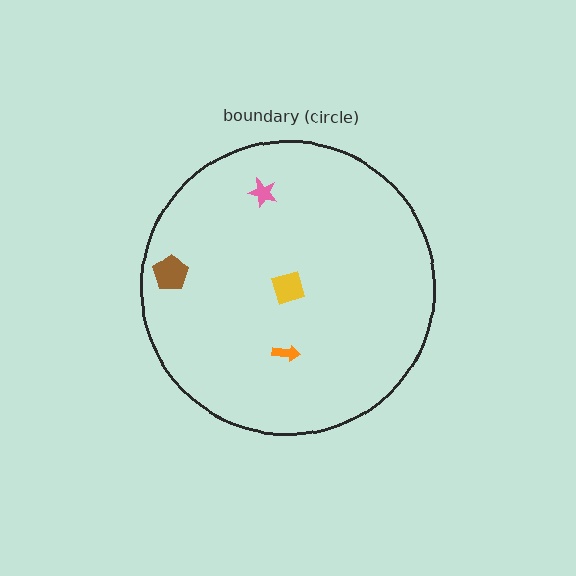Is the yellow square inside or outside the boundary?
Inside.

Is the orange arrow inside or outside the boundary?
Inside.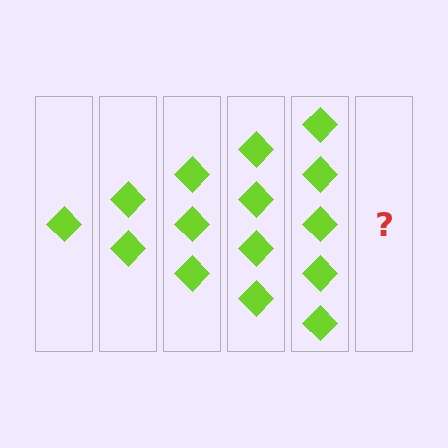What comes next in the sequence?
The next element should be 6 diamonds.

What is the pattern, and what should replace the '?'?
The pattern is that each step adds one more diamond. The '?' should be 6 diamonds.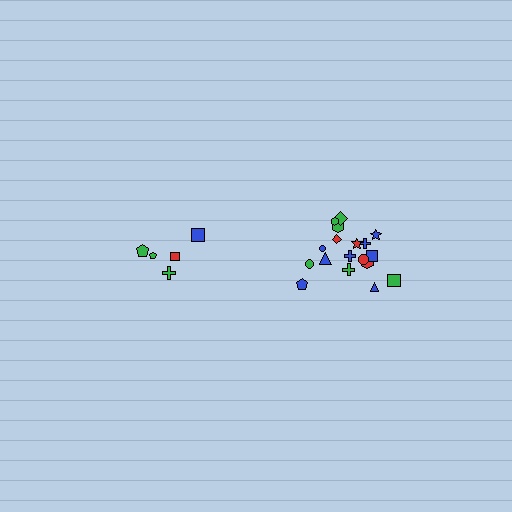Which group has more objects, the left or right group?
The right group.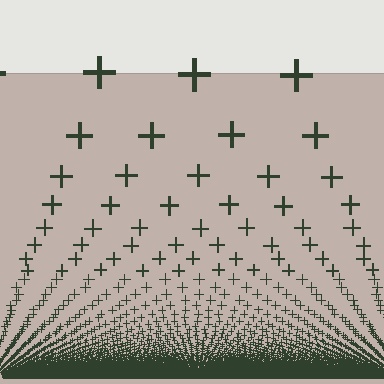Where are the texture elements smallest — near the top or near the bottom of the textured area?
Near the bottom.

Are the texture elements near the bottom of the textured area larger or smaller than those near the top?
Smaller. The gradient is inverted — elements near the bottom are smaller and denser.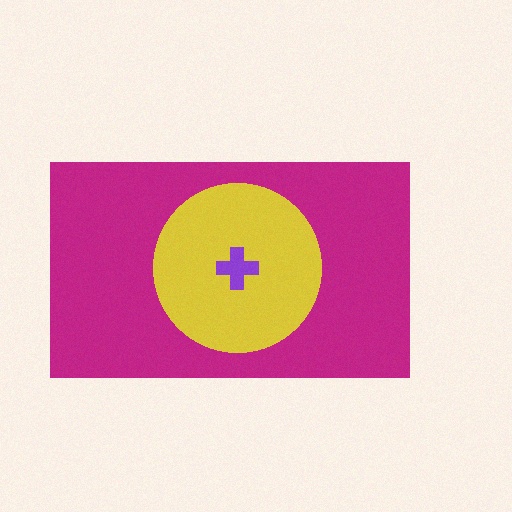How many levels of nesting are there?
3.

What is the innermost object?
The purple cross.